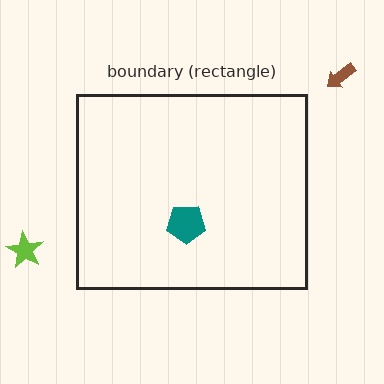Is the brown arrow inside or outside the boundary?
Outside.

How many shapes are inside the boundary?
1 inside, 2 outside.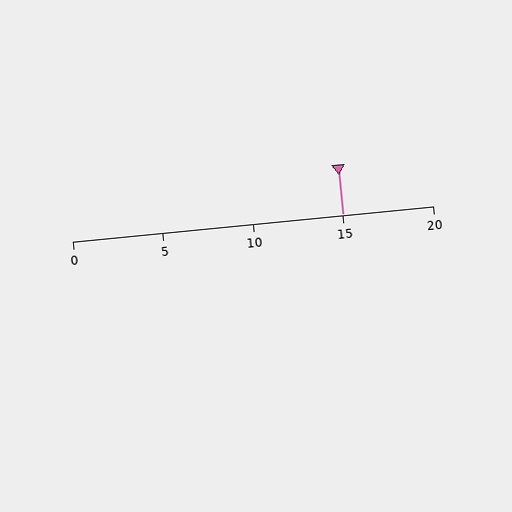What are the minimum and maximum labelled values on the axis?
The axis runs from 0 to 20.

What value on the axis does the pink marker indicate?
The marker indicates approximately 15.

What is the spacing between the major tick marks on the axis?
The major ticks are spaced 5 apart.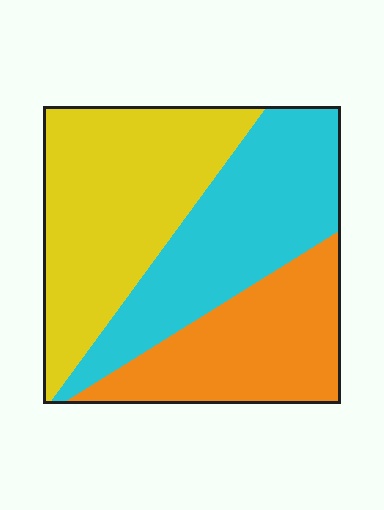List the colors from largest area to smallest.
From largest to smallest: yellow, cyan, orange.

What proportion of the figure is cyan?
Cyan takes up between a third and a half of the figure.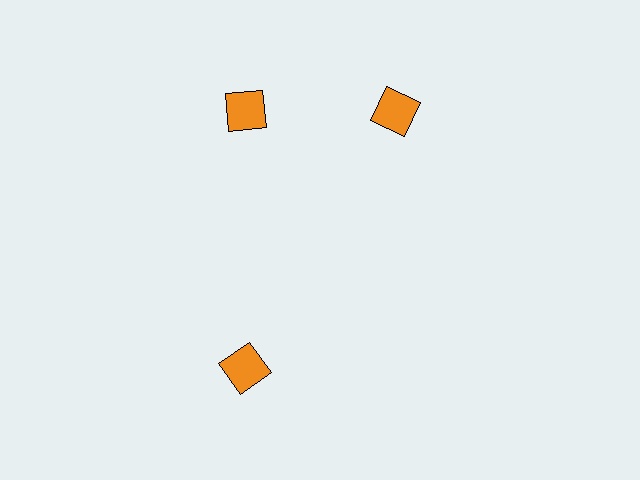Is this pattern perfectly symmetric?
No. The 3 orange squares are arranged in a ring, but one element near the 3 o'clock position is rotated out of alignment along the ring, breaking the 3-fold rotational symmetry.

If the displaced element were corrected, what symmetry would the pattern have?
It would have 3-fold rotational symmetry — the pattern would map onto itself every 120 degrees.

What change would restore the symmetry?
The symmetry would be restored by rotating it back into even spacing with its neighbors so that all 3 squares sit at equal angles and equal distance from the center.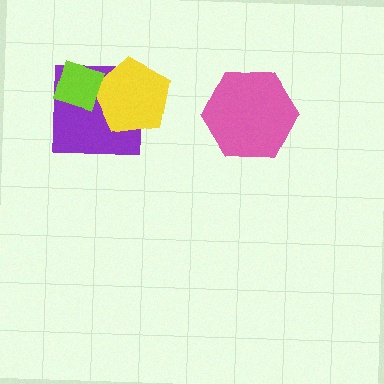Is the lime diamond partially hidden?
No, no other shape covers it.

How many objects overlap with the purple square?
2 objects overlap with the purple square.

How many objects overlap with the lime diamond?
2 objects overlap with the lime diamond.